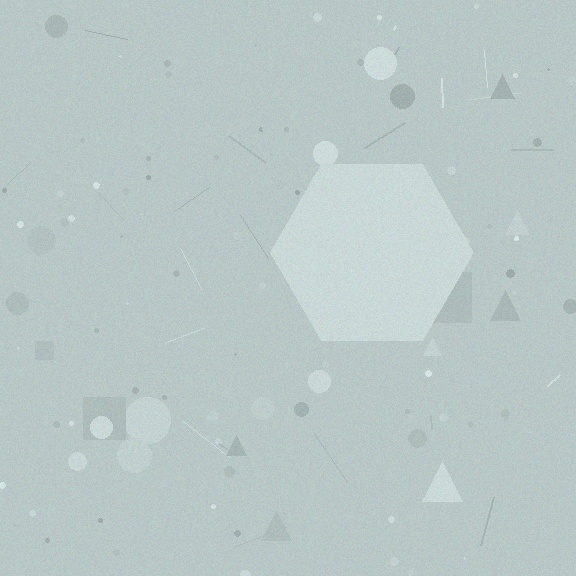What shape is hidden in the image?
A hexagon is hidden in the image.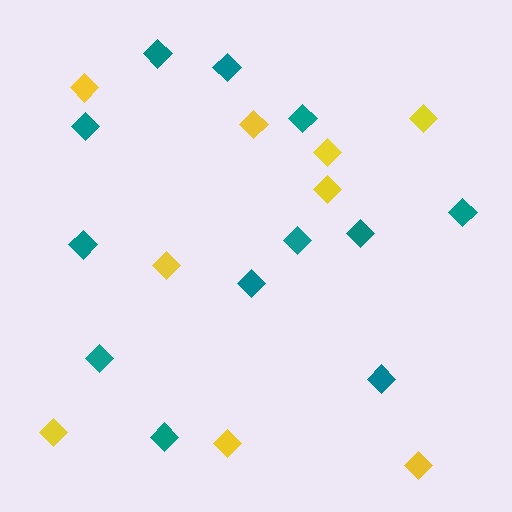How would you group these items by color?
There are 2 groups: one group of yellow diamonds (9) and one group of teal diamonds (12).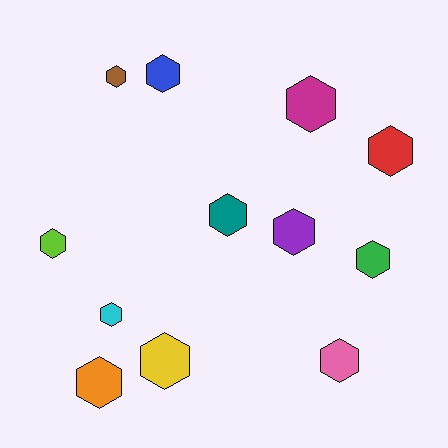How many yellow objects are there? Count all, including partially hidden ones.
There is 1 yellow object.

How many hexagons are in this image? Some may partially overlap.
There are 12 hexagons.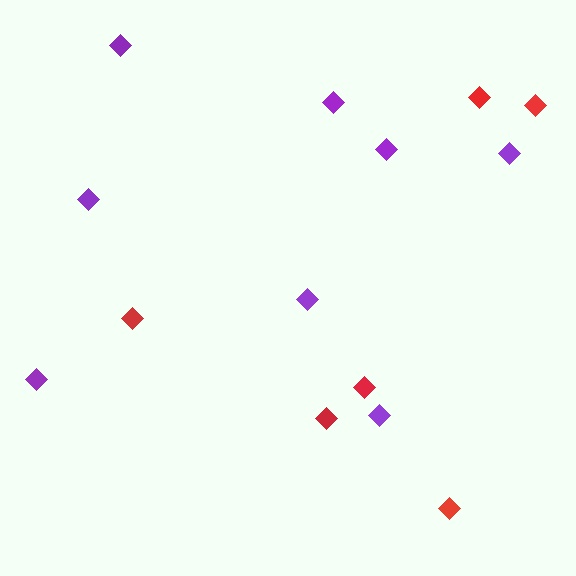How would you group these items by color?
There are 2 groups: one group of purple diamonds (8) and one group of red diamonds (6).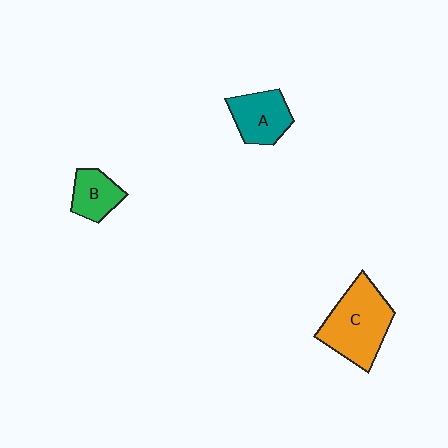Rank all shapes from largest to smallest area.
From largest to smallest: C (orange), A (teal), B (green).